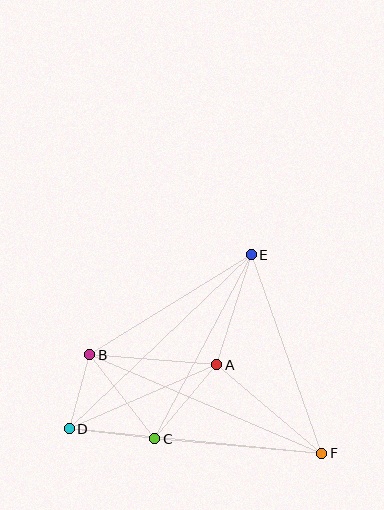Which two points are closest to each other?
Points B and D are closest to each other.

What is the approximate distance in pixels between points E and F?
The distance between E and F is approximately 211 pixels.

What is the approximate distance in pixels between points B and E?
The distance between B and E is approximately 190 pixels.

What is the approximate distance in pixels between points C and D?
The distance between C and D is approximately 86 pixels.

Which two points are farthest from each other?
Points D and F are farthest from each other.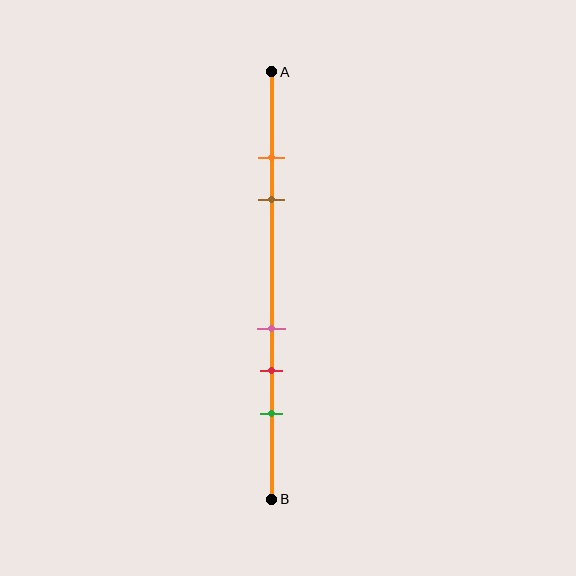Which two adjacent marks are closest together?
The orange and brown marks are the closest adjacent pair.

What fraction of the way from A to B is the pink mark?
The pink mark is approximately 60% (0.6) of the way from A to B.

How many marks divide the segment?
There are 5 marks dividing the segment.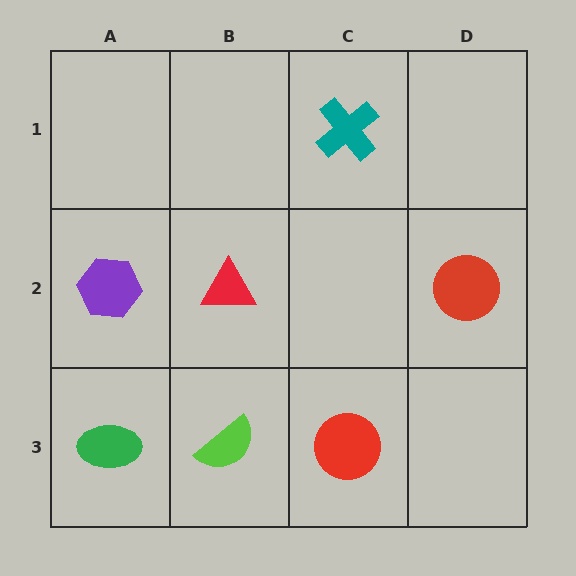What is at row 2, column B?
A red triangle.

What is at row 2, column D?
A red circle.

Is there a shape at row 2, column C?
No, that cell is empty.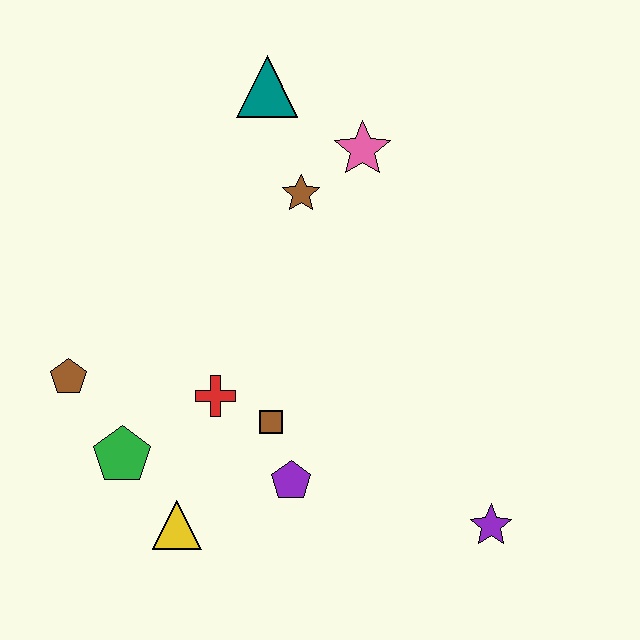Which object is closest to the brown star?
The pink star is closest to the brown star.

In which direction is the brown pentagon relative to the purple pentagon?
The brown pentagon is to the left of the purple pentagon.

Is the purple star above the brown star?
No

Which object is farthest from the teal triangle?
The purple star is farthest from the teal triangle.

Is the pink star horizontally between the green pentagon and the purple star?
Yes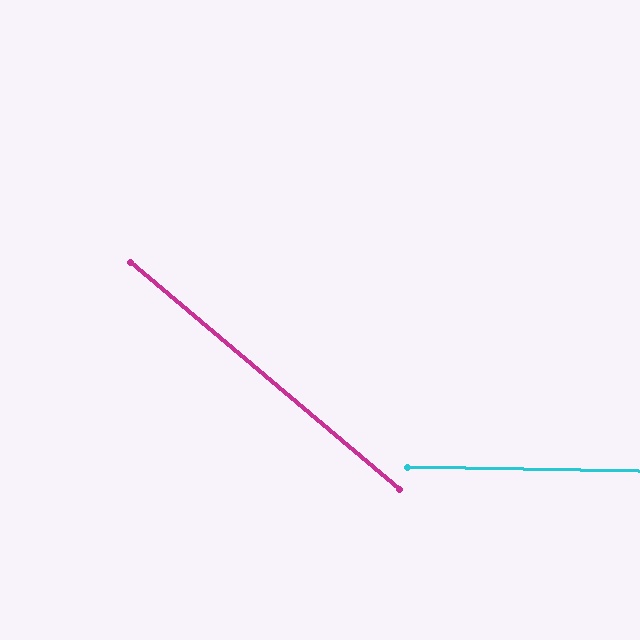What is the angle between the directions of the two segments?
Approximately 39 degrees.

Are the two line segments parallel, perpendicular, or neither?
Neither parallel nor perpendicular — they differ by about 39°.